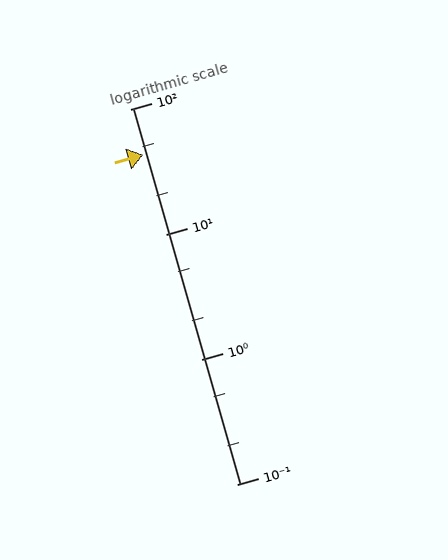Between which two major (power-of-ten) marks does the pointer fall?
The pointer is between 10 and 100.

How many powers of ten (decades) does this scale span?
The scale spans 3 decades, from 0.1 to 100.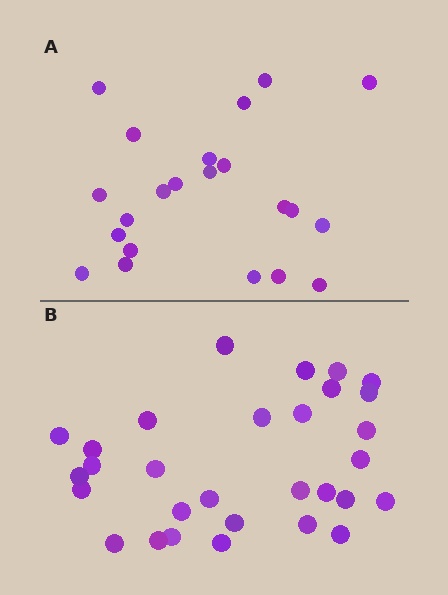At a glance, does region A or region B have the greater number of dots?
Region B (the bottom region) has more dots.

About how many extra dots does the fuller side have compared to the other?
Region B has roughly 8 or so more dots than region A.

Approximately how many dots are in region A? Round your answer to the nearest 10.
About 20 dots. (The exact count is 22, which rounds to 20.)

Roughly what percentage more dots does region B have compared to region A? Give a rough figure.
About 35% more.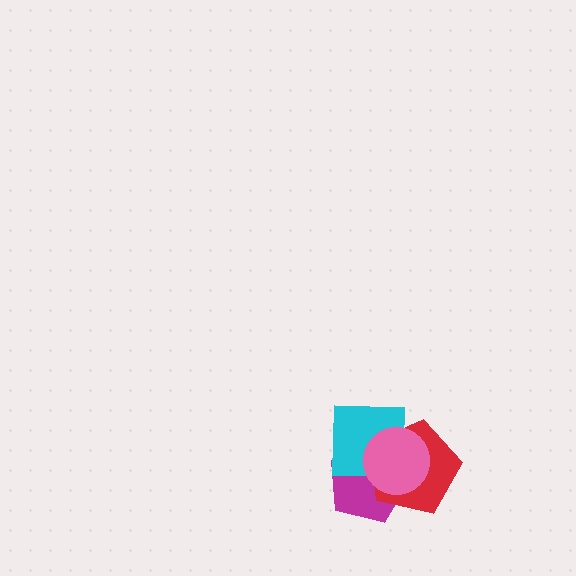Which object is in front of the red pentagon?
The pink circle is in front of the red pentagon.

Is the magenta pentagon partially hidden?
Yes, it is partially covered by another shape.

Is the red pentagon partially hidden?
Yes, it is partially covered by another shape.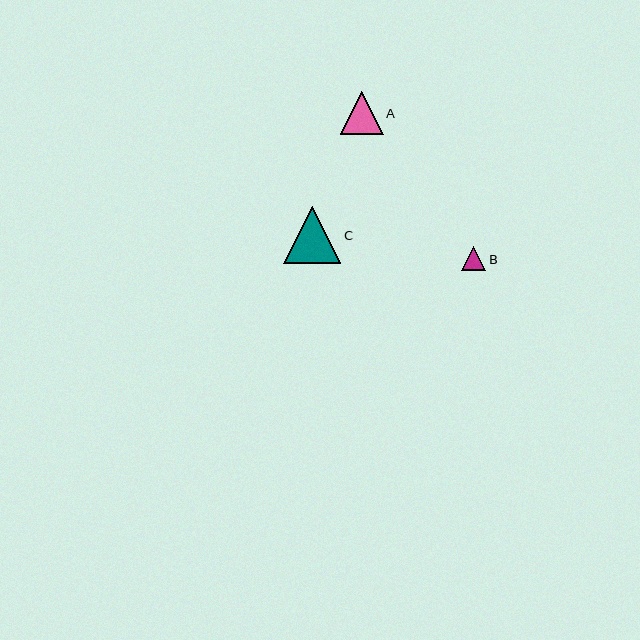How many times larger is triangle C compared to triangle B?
Triangle C is approximately 2.3 times the size of triangle B.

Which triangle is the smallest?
Triangle B is the smallest with a size of approximately 24 pixels.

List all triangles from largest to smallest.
From largest to smallest: C, A, B.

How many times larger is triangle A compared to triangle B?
Triangle A is approximately 1.8 times the size of triangle B.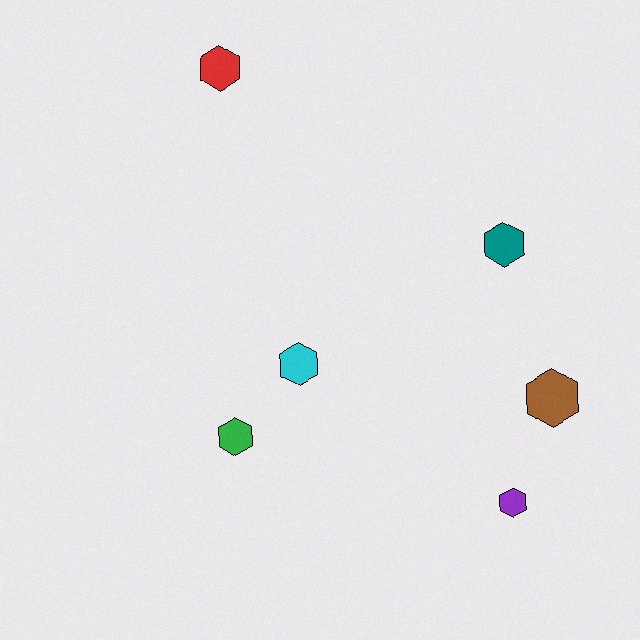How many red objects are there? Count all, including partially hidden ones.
There is 1 red object.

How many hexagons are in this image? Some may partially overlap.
There are 6 hexagons.